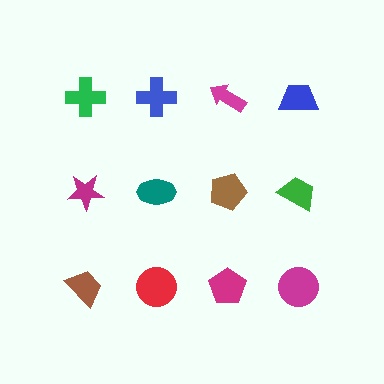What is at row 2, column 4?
A green trapezoid.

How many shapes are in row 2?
4 shapes.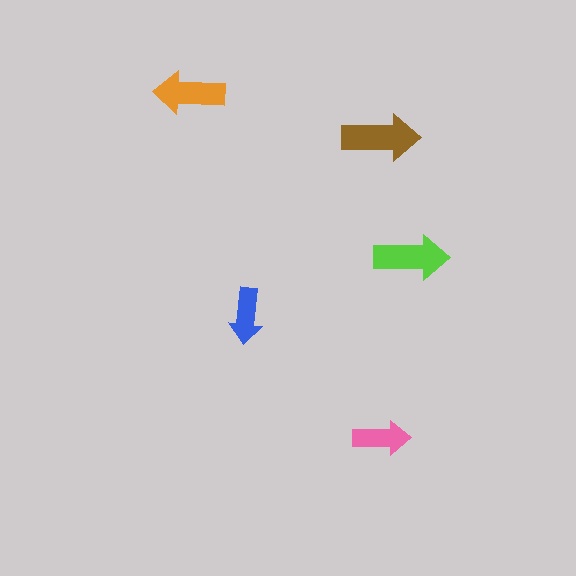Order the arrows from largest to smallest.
the brown one, the lime one, the orange one, the pink one, the blue one.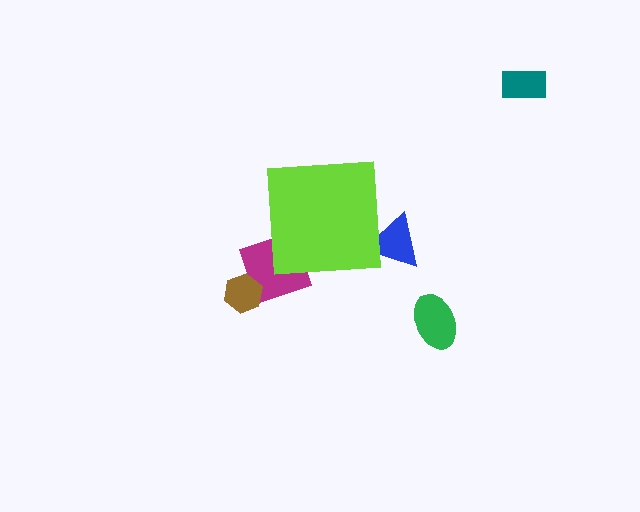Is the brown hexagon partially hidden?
No, the brown hexagon is fully visible.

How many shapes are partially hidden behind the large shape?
2 shapes are partially hidden.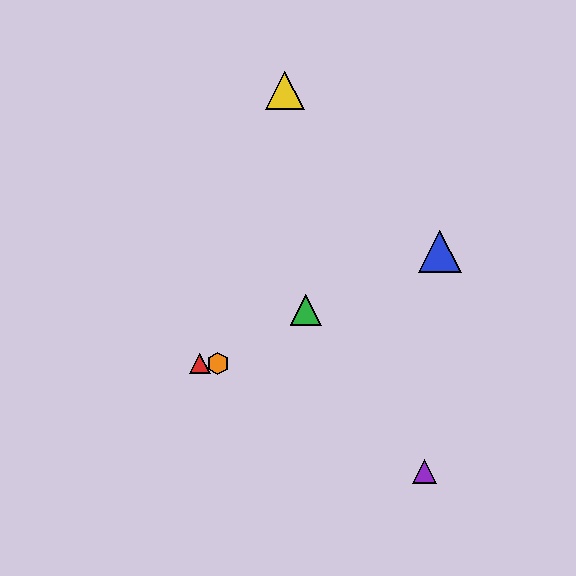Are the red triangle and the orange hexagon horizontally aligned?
Yes, both are at y≈364.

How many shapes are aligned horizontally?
2 shapes (the red triangle, the orange hexagon) are aligned horizontally.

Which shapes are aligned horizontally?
The red triangle, the orange hexagon are aligned horizontally.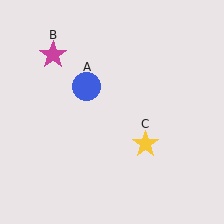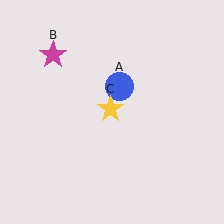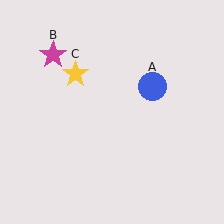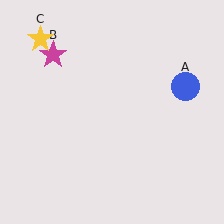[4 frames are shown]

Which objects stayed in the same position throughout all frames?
Magenta star (object B) remained stationary.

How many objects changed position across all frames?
2 objects changed position: blue circle (object A), yellow star (object C).